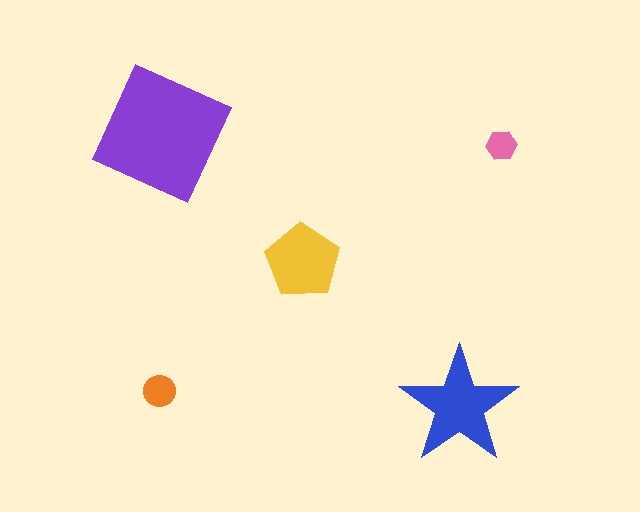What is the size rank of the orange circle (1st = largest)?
4th.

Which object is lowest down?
The blue star is bottommost.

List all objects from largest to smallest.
The purple square, the blue star, the yellow pentagon, the orange circle, the pink hexagon.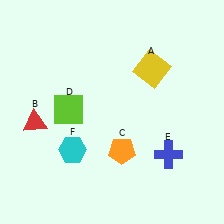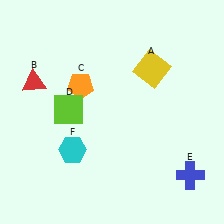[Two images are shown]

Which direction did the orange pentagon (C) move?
The orange pentagon (C) moved up.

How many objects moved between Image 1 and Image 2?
3 objects moved between the two images.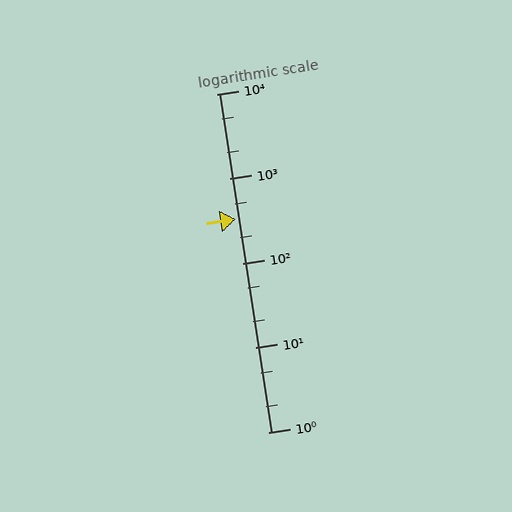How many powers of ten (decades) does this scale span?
The scale spans 4 decades, from 1 to 10000.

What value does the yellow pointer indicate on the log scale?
The pointer indicates approximately 330.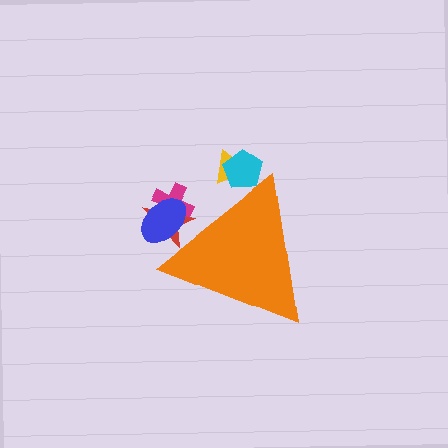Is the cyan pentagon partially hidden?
Yes, the cyan pentagon is partially hidden behind the orange triangle.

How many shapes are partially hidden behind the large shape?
5 shapes are partially hidden.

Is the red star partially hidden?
Yes, the red star is partially hidden behind the orange triangle.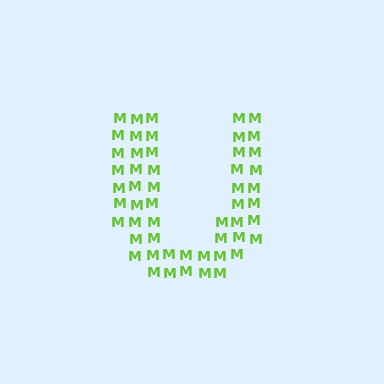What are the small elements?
The small elements are letter M's.